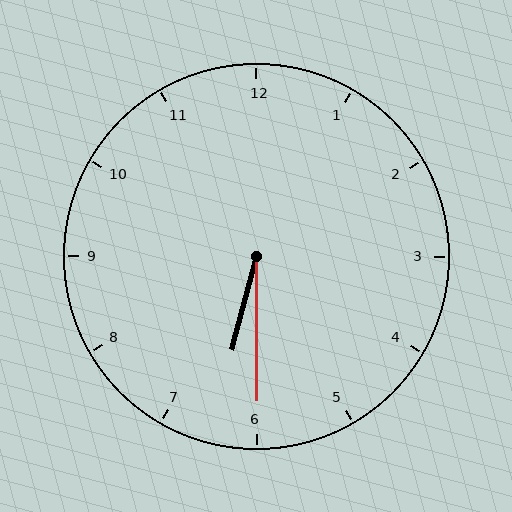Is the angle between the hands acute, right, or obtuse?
It is acute.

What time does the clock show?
6:30.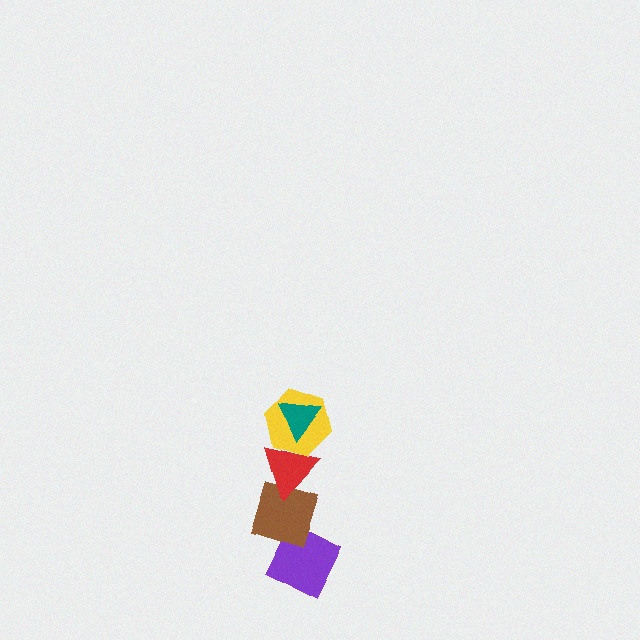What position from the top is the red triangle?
The red triangle is 3rd from the top.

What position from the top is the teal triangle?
The teal triangle is 1st from the top.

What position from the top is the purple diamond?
The purple diamond is 5th from the top.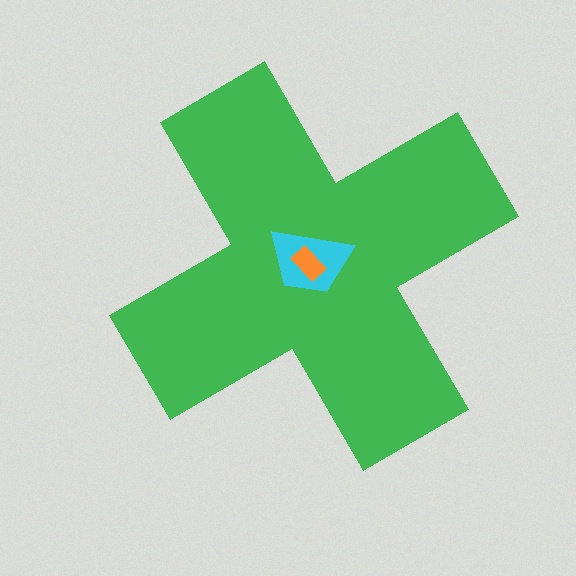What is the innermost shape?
The orange rectangle.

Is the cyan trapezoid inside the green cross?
Yes.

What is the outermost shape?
The green cross.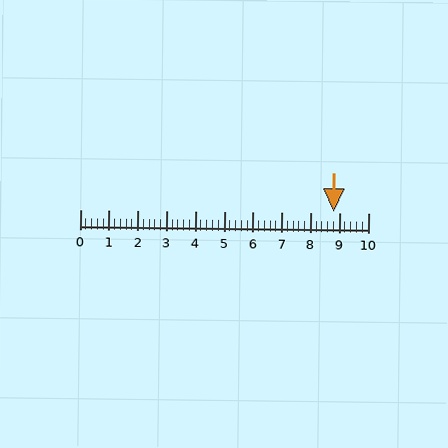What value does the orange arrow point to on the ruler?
The orange arrow points to approximately 8.8.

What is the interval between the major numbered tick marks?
The major tick marks are spaced 1 units apart.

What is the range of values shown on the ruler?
The ruler shows values from 0 to 10.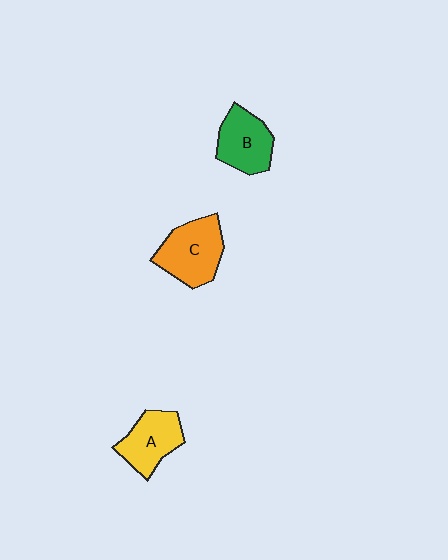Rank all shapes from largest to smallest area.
From largest to smallest: C (orange), B (green), A (yellow).